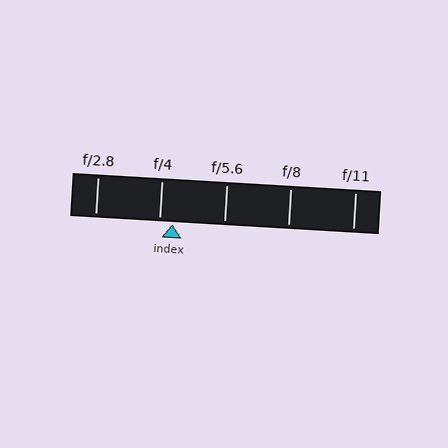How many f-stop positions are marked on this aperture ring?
There are 5 f-stop positions marked.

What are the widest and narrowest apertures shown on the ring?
The widest aperture shown is f/2.8 and the narrowest is f/11.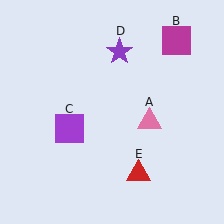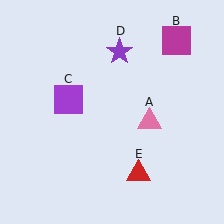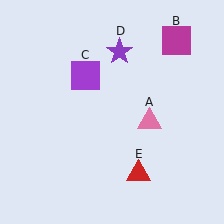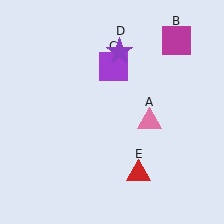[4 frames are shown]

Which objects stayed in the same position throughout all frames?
Pink triangle (object A) and magenta square (object B) and purple star (object D) and red triangle (object E) remained stationary.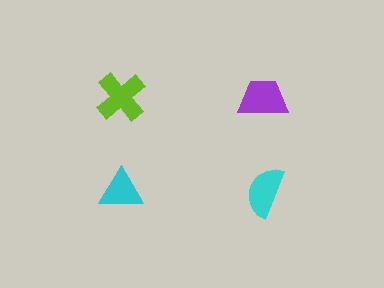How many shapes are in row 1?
2 shapes.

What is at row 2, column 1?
A cyan triangle.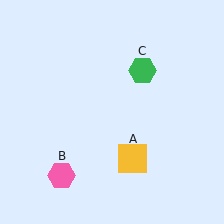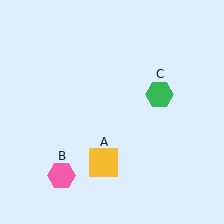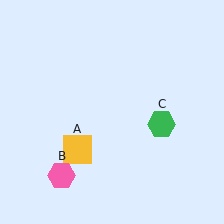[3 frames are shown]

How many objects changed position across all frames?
2 objects changed position: yellow square (object A), green hexagon (object C).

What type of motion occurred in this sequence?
The yellow square (object A), green hexagon (object C) rotated clockwise around the center of the scene.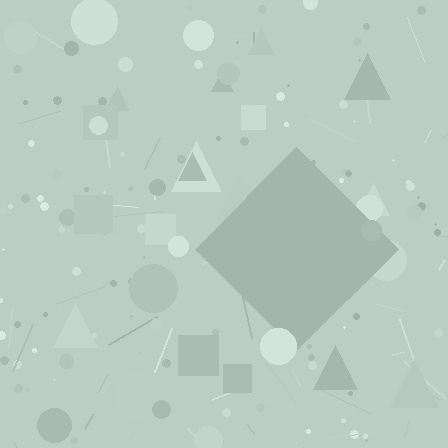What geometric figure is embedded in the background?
A diamond is embedded in the background.